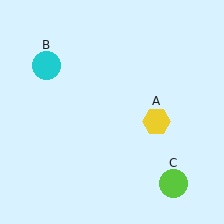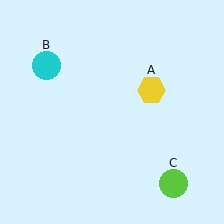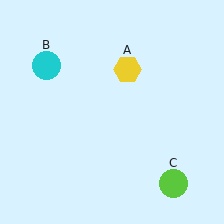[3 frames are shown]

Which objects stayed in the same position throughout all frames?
Cyan circle (object B) and lime circle (object C) remained stationary.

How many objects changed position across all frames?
1 object changed position: yellow hexagon (object A).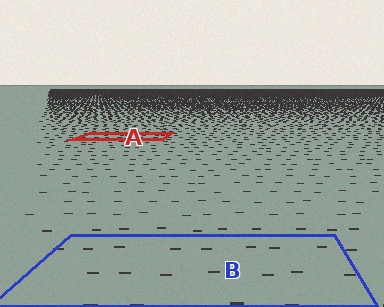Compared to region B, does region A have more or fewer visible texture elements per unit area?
Region A has more texture elements per unit area — they are packed more densely because it is farther away.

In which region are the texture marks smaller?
The texture marks are smaller in region A, because it is farther away.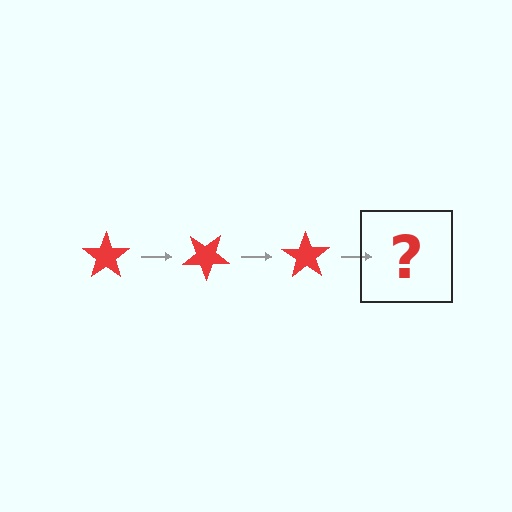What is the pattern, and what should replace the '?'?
The pattern is that the star rotates 35 degrees each step. The '?' should be a red star rotated 105 degrees.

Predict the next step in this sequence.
The next step is a red star rotated 105 degrees.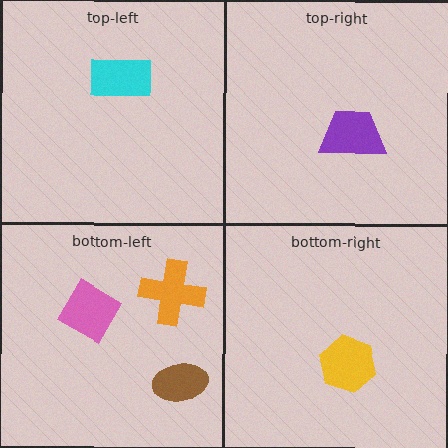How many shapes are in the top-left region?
1.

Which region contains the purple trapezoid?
The top-right region.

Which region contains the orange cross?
The bottom-left region.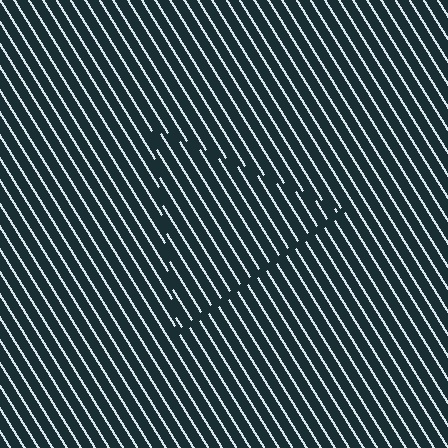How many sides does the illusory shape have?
3 sides — the line-ends trace a triangle.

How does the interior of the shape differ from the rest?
The interior of the shape contains the same grating, shifted by half a period — the contour is defined by the phase discontinuity where line-ends from the inner and outer gratings abut.